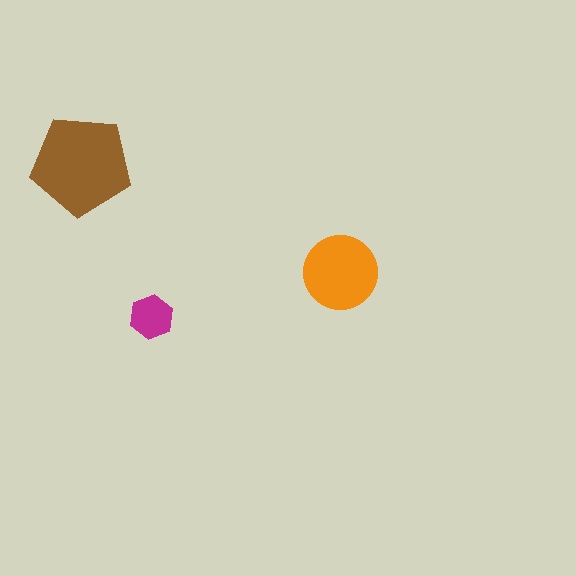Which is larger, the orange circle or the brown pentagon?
The brown pentagon.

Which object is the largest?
The brown pentagon.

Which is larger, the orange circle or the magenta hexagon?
The orange circle.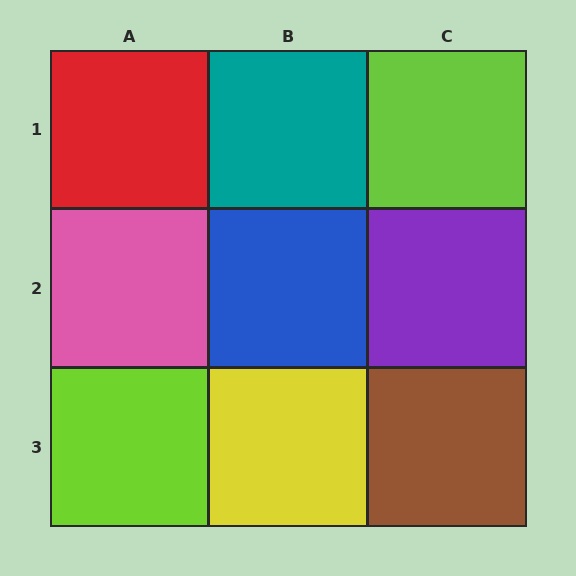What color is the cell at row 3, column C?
Brown.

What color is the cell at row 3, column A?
Lime.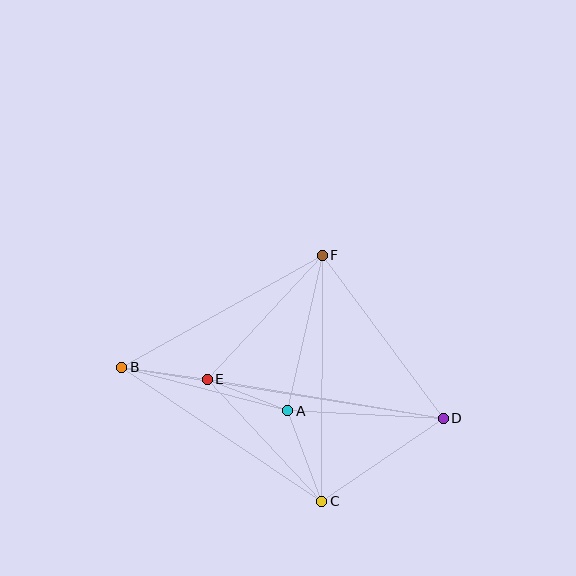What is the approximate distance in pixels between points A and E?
The distance between A and E is approximately 87 pixels.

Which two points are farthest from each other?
Points B and D are farthest from each other.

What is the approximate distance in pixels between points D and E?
The distance between D and E is approximately 239 pixels.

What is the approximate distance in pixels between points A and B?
The distance between A and B is approximately 172 pixels.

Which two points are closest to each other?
Points B and E are closest to each other.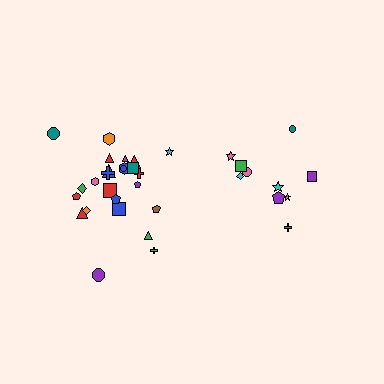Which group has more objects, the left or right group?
The left group.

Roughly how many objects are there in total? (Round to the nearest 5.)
Roughly 35 objects in total.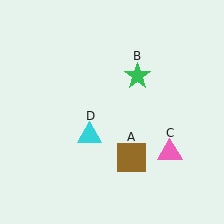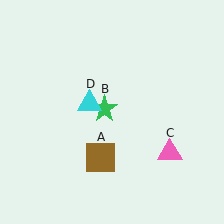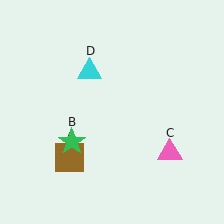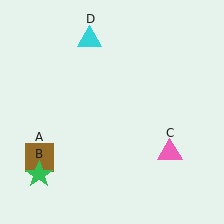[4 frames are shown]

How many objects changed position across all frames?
3 objects changed position: brown square (object A), green star (object B), cyan triangle (object D).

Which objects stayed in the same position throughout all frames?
Pink triangle (object C) remained stationary.